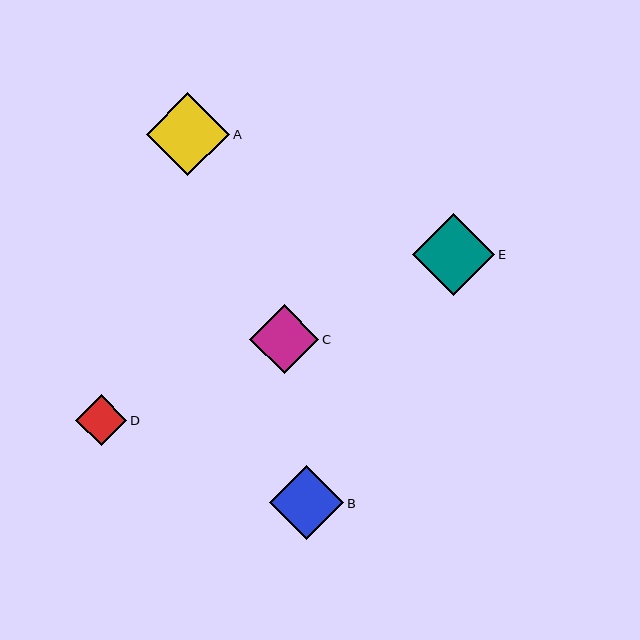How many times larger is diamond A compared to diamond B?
Diamond A is approximately 1.1 times the size of diamond B.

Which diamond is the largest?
Diamond A is the largest with a size of approximately 84 pixels.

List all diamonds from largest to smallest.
From largest to smallest: A, E, B, C, D.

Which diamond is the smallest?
Diamond D is the smallest with a size of approximately 51 pixels.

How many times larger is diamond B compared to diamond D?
Diamond B is approximately 1.4 times the size of diamond D.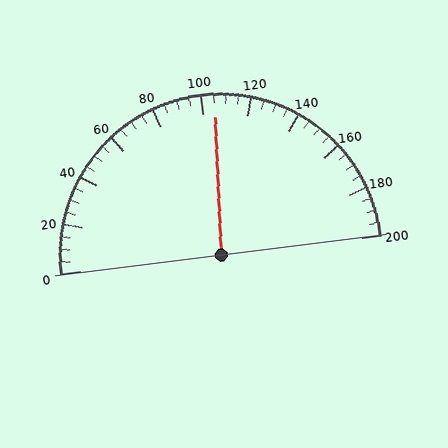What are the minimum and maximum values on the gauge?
The gauge ranges from 0 to 200.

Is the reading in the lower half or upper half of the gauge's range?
The reading is in the upper half of the range (0 to 200).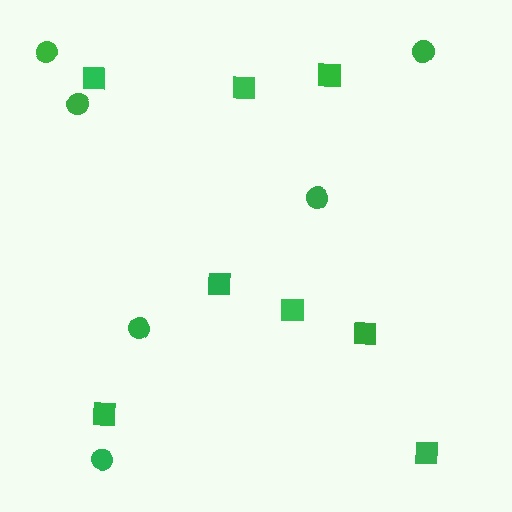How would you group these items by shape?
There are 2 groups: one group of circles (6) and one group of squares (8).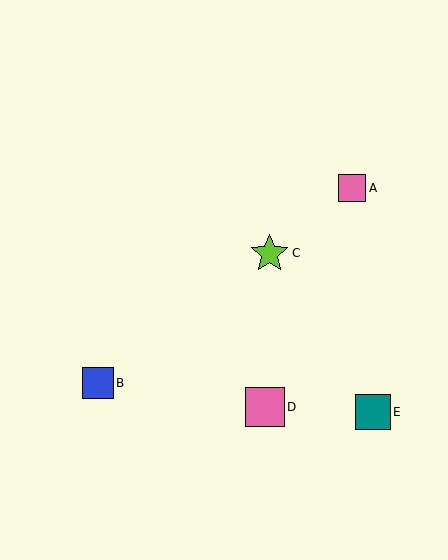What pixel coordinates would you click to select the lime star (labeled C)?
Click at (270, 253) to select the lime star C.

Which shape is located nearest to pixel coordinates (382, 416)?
The teal square (labeled E) at (373, 412) is nearest to that location.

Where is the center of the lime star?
The center of the lime star is at (270, 253).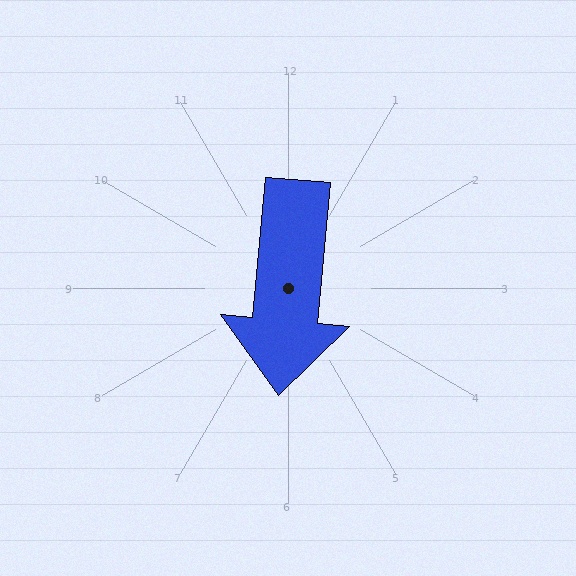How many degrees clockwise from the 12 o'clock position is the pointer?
Approximately 185 degrees.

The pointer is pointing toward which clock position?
Roughly 6 o'clock.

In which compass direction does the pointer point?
South.